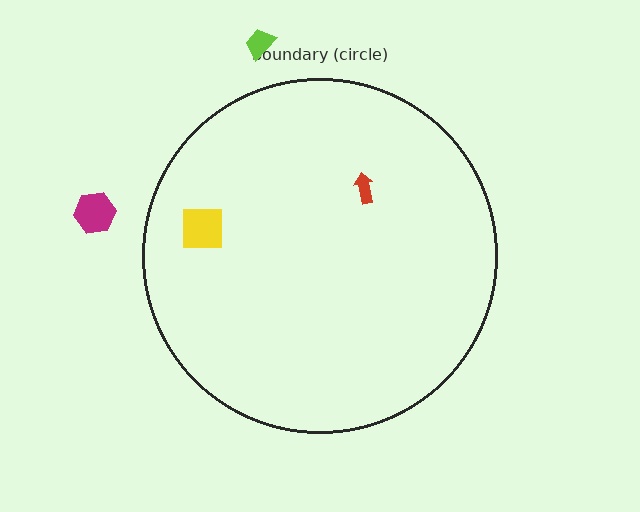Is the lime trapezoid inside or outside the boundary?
Outside.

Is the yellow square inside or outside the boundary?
Inside.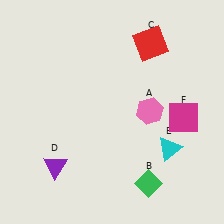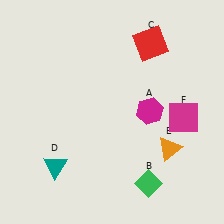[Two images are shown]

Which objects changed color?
A changed from pink to magenta. D changed from purple to teal. E changed from cyan to orange.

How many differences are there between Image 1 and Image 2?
There are 3 differences between the two images.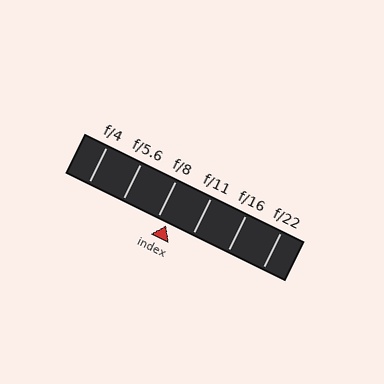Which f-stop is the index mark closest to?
The index mark is closest to f/8.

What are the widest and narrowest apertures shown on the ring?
The widest aperture shown is f/4 and the narrowest is f/22.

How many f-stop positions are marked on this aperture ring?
There are 6 f-stop positions marked.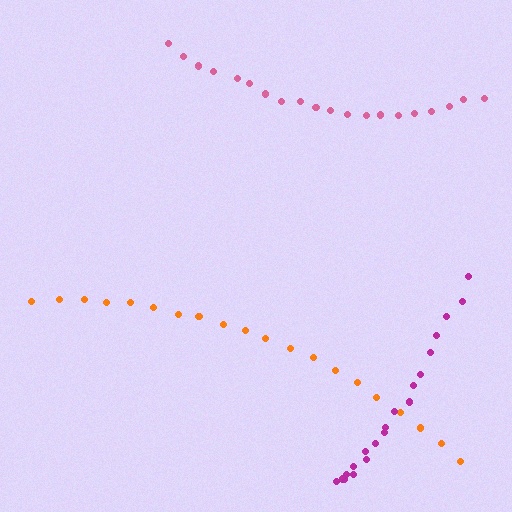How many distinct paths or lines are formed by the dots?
There are 3 distinct paths.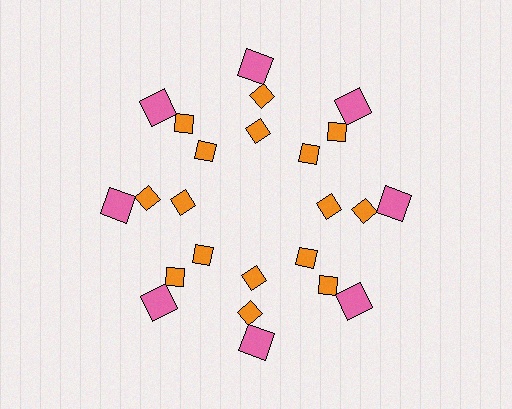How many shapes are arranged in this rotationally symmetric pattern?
There are 24 shapes, arranged in 8 groups of 3.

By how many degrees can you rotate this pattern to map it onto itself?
The pattern maps onto itself every 45 degrees of rotation.